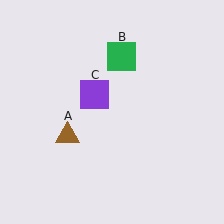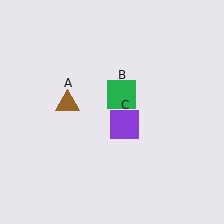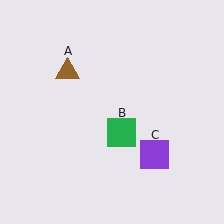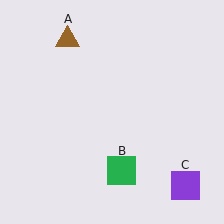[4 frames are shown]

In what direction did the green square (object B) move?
The green square (object B) moved down.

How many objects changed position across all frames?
3 objects changed position: brown triangle (object A), green square (object B), purple square (object C).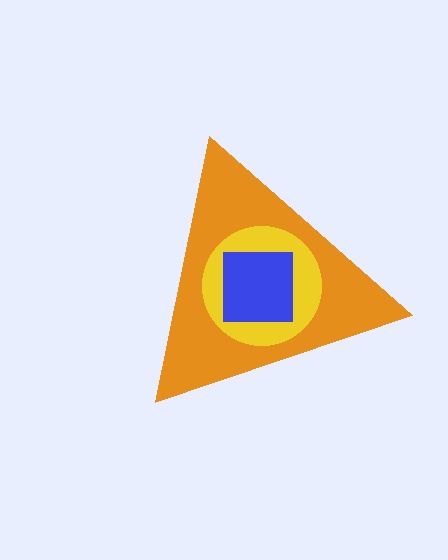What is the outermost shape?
The orange triangle.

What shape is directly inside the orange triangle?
The yellow circle.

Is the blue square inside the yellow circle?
Yes.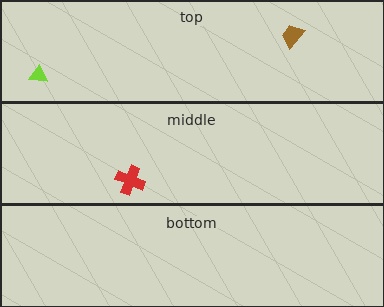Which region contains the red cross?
The middle region.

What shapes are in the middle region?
The red cross.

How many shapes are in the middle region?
1.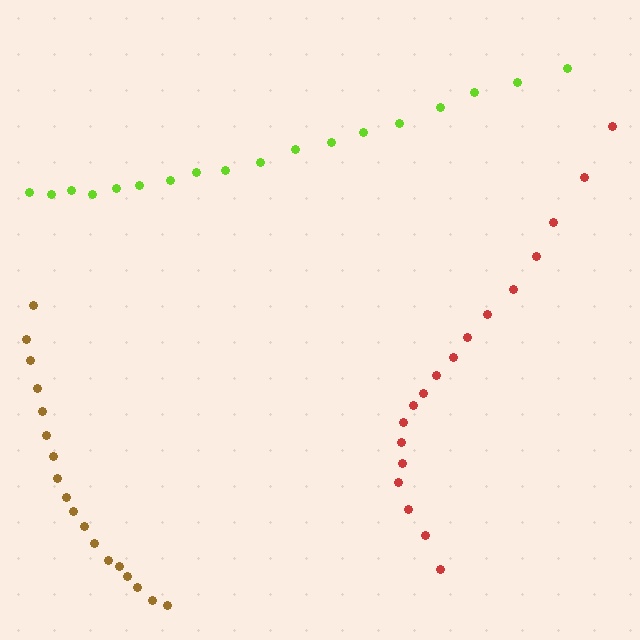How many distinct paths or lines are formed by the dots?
There are 3 distinct paths.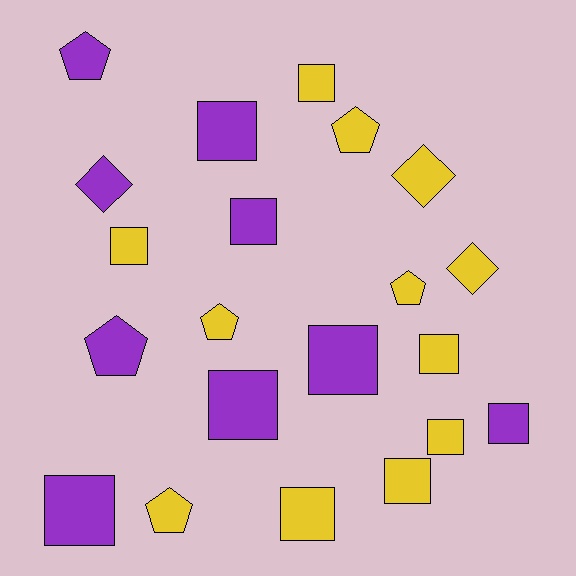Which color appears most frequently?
Yellow, with 12 objects.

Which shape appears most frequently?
Square, with 12 objects.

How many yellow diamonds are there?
There are 2 yellow diamonds.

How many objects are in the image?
There are 21 objects.